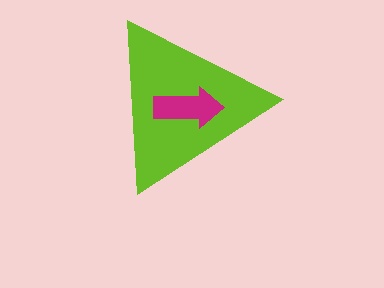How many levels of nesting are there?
2.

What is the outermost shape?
The lime triangle.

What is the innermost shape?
The magenta arrow.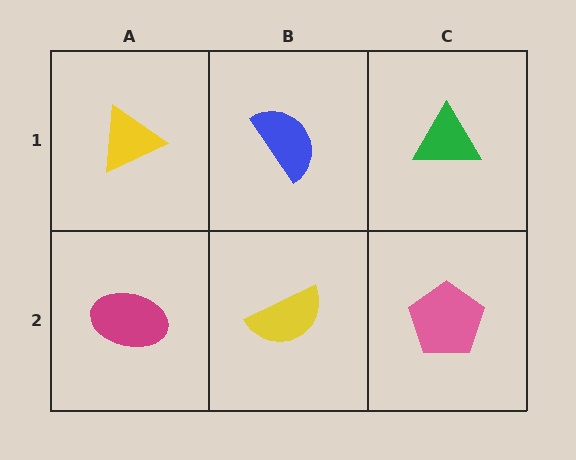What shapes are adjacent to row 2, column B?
A blue semicircle (row 1, column B), a magenta ellipse (row 2, column A), a pink pentagon (row 2, column C).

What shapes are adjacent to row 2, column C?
A green triangle (row 1, column C), a yellow semicircle (row 2, column B).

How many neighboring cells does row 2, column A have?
2.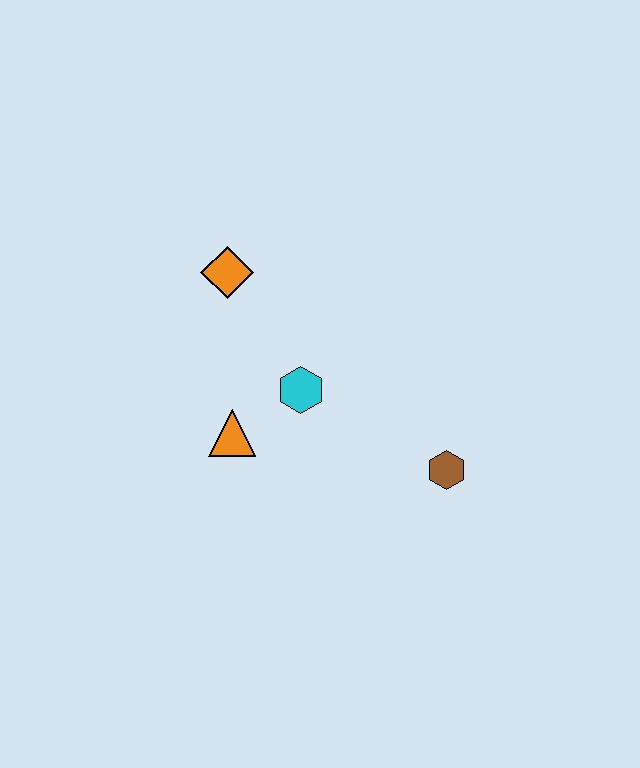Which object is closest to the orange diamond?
The cyan hexagon is closest to the orange diamond.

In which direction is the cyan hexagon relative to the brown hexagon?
The cyan hexagon is to the left of the brown hexagon.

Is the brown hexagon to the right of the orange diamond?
Yes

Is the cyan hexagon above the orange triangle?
Yes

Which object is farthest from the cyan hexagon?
The brown hexagon is farthest from the cyan hexagon.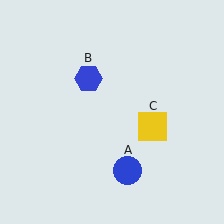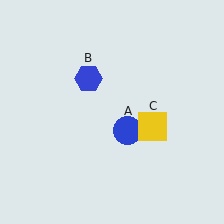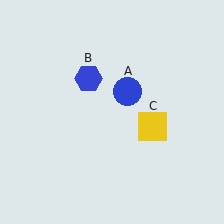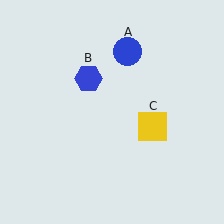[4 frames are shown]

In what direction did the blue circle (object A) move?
The blue circle (object A) moved up.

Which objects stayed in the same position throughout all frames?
Blue hexagon (object B) and yellow square (object C) remained stationary.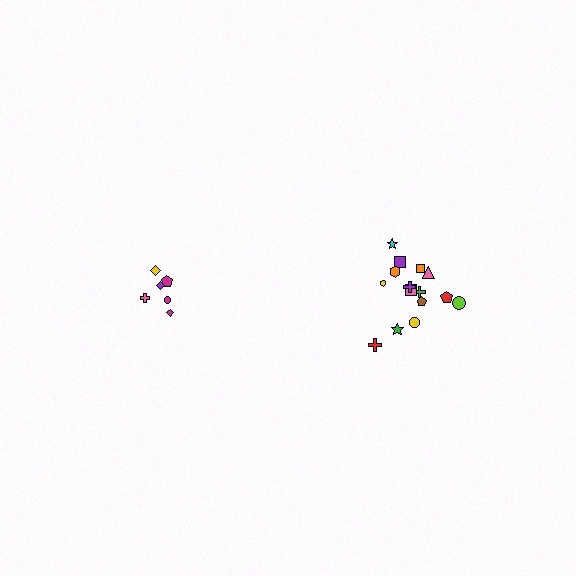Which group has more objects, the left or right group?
The right group.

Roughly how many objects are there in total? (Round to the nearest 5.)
Roughly 20 objects in total.